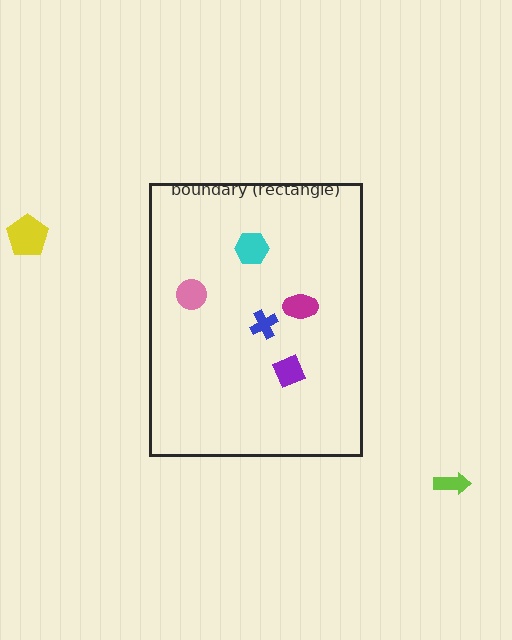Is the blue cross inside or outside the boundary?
Inside.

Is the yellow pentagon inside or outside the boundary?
Outside.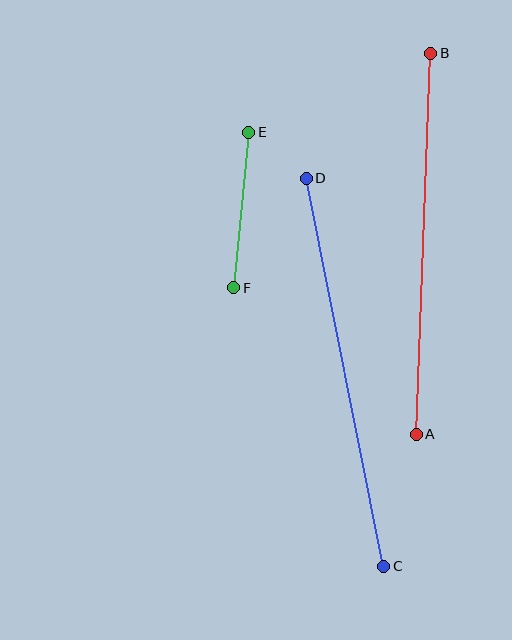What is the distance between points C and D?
The distance is approximately 396 pixels.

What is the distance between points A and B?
The distance is approximately 381 pixels.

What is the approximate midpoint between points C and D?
The midpoint is at approximately (345, 372) pixels.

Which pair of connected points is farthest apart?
Points C and D are farthest apart.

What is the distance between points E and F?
The distance is approximately 156 pixels.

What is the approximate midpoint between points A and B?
The midpoint is at approximately (423, 244) pixels.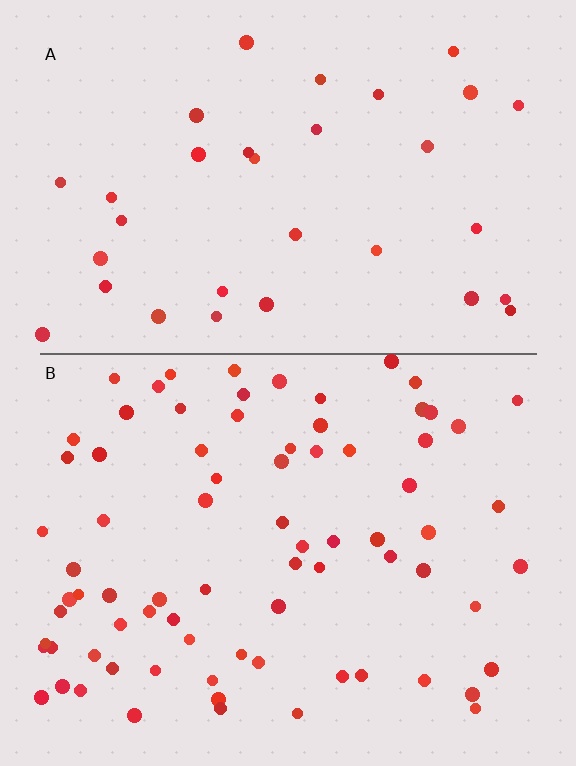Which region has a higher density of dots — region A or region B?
B (the bottom).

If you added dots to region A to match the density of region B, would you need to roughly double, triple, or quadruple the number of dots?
Approximately double.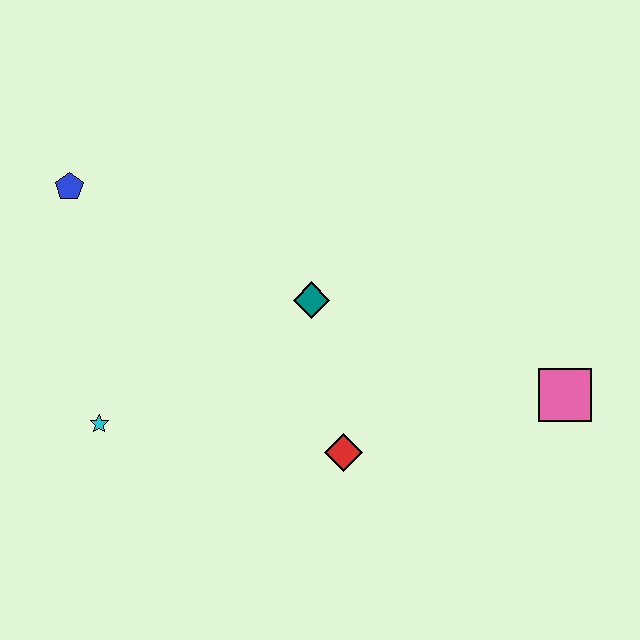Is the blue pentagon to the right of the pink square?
No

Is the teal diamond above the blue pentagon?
No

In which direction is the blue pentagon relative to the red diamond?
The blue pentagon is to the left of the red diamond.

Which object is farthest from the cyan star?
The pink square is farthest from the cyan star.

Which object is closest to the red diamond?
The teal diamond is closest to the red diamond.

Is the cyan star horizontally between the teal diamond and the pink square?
No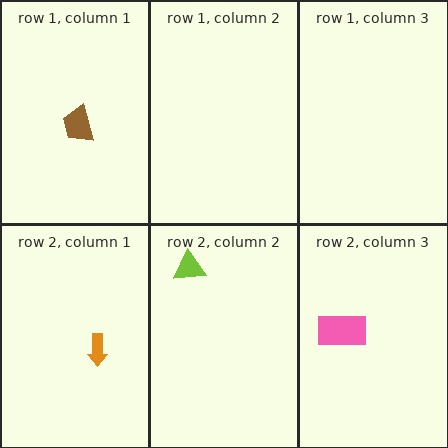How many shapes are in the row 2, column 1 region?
1.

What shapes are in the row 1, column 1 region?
The brown trapezoid.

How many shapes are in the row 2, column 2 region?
1.